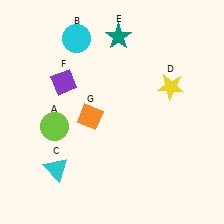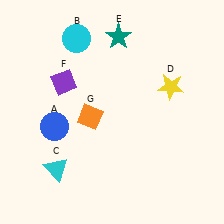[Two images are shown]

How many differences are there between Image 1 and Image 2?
There is 1 difference between the two images.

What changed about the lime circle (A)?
In Image 1, A is lime. In Image 2, it changed to blue.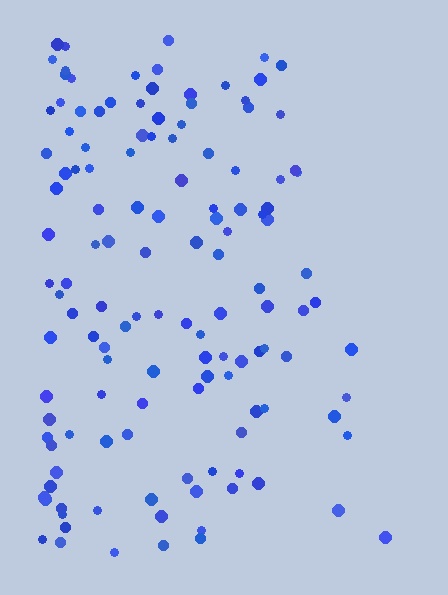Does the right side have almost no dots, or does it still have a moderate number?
Still a moderate number, just noticeably fewer than the left.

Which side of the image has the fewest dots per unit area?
The right.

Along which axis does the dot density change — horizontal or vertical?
Horizontal.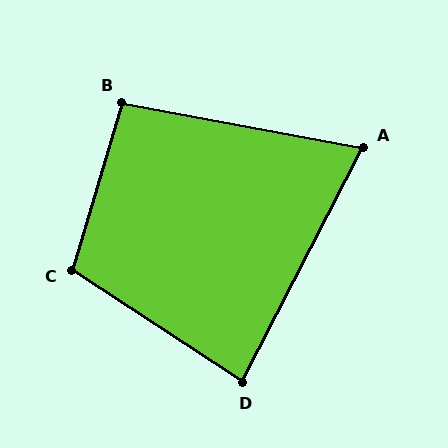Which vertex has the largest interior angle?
C, at approximately 107 degrees.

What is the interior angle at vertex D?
Approximately 84 degrees (acute).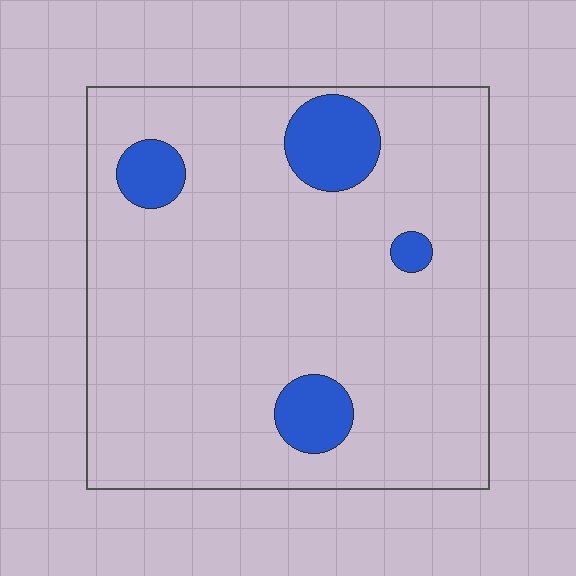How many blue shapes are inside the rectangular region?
4.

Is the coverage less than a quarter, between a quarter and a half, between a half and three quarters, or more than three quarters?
Less than a quarter.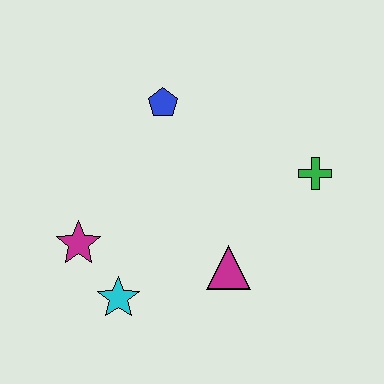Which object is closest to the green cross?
The magenta triangle is closest to the green cross.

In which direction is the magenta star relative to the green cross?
The magenta star is to the left of the green cross.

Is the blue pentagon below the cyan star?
No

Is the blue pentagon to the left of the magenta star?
No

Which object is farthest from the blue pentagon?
The cyan star is farthest from the blue pentagon.